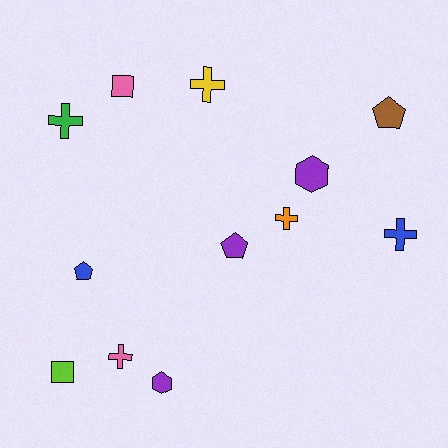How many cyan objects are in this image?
There are no cyan objects.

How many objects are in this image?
There are 12 objects.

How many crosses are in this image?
There are 5 crosses.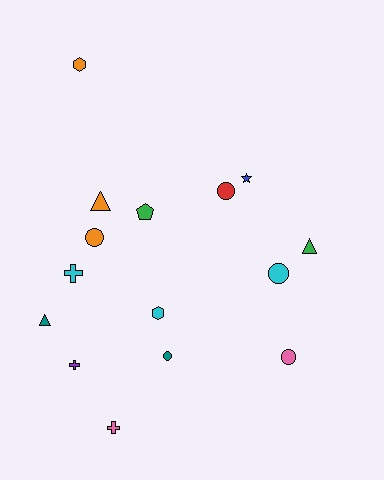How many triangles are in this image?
There are 3 triangles.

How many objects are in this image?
There are 15 objects.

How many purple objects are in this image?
There is 1 purple object.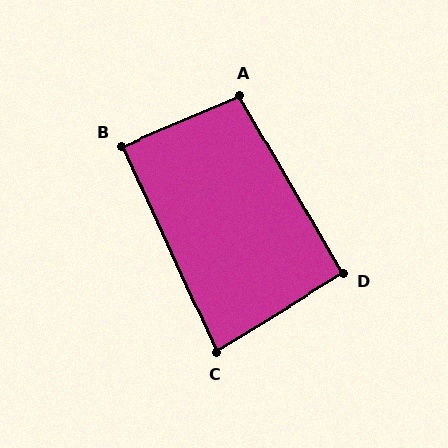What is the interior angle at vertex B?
Approximately 88 degrees (approximately right).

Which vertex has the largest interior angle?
A, at approximately 97 degrees.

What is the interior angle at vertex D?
Approximately 92 degrees (approximately right).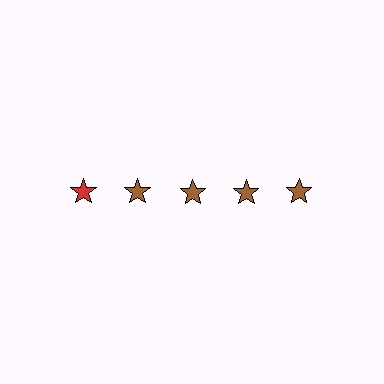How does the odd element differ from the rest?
It has a different color: red instead of brown.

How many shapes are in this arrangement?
There are 5 shapes arranged in a grid pattern.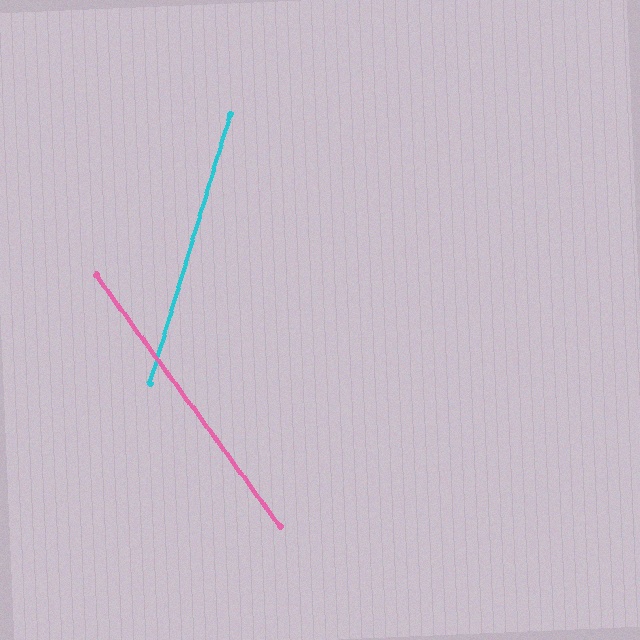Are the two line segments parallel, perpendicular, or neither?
Neither parallel nor perpendicular — they differ by about 53°.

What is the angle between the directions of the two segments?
Approximately 53 degrees.